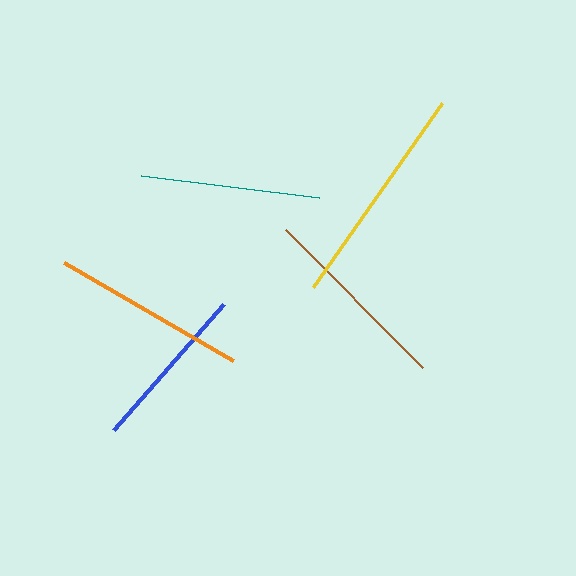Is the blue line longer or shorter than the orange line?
The orange line is longer than the blue line.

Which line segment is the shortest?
The blue line is the shortest at approximately 167 pixels.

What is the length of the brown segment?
The brown segment is approximately 195 pixels long.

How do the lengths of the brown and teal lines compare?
The brown and teal lines are approximately the same length.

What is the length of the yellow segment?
The yellow segment is approximately 225 pixels long.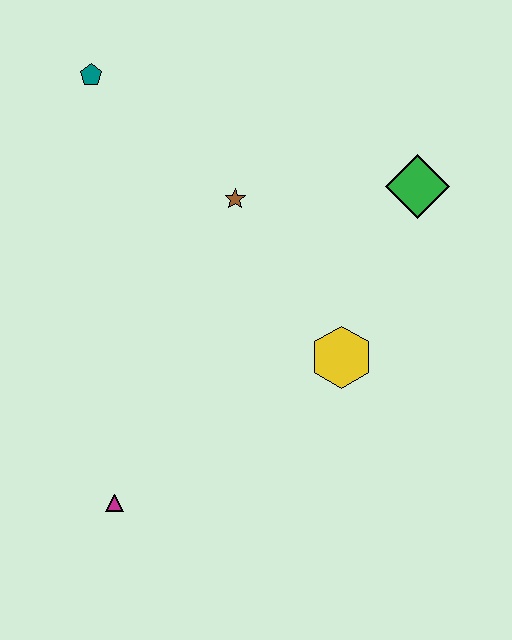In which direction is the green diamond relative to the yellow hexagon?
The green diamond is above the yellow hexagon.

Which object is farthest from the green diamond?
The magenta triangle is farthest from the green diamond.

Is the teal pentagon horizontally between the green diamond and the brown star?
No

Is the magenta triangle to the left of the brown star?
Yes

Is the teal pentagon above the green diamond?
Yes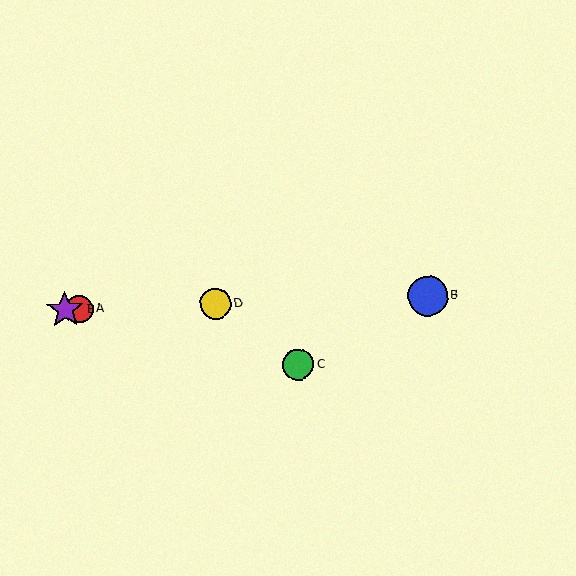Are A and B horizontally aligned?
Yes, both are at y≈309.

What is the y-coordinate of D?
Object D is at y≈304.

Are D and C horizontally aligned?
No, D is at y≈304 and C is at y≈365.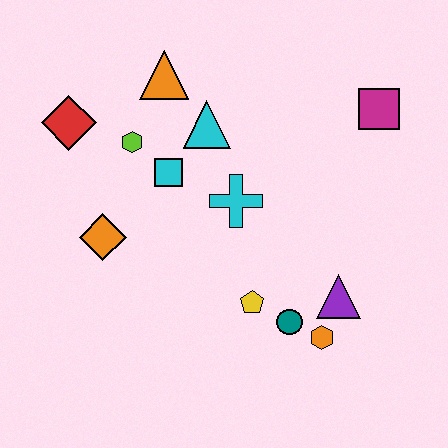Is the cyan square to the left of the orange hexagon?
Yes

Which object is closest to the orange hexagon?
The teal circle is closest to the orange hexagon.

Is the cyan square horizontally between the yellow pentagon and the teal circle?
No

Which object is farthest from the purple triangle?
The red diamond is farthest from the purple triangle.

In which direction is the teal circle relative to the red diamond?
The teal circle is to the right of the red diamond.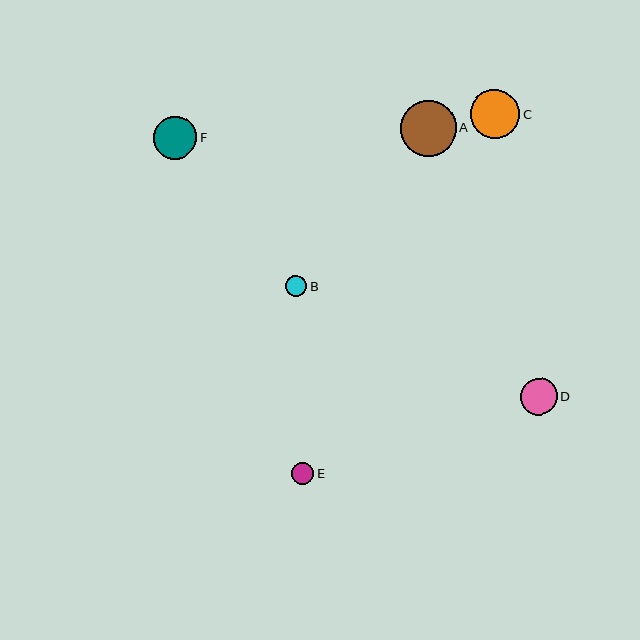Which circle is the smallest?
Circle B is the smallest with a size of approximately 21 pixels.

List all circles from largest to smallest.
From largest to smallest: A, C, F, D, E, B.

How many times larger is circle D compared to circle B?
Circle D is approximately 1.8 times the size of circle B.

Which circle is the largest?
Circle A is the largest with a size of approximately 56 pixels.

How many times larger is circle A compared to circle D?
Circle A is approximately 1.5 times the size of circle D.